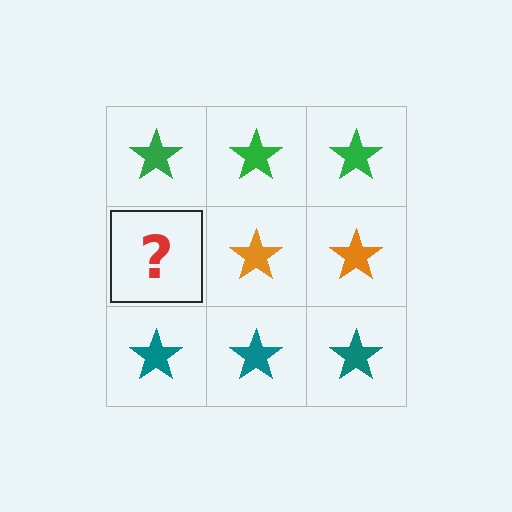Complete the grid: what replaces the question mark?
The question mark should be replaced with an orange star.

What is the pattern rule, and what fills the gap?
The rule is that each row has a consistent color. The gap should be filled with an orange star.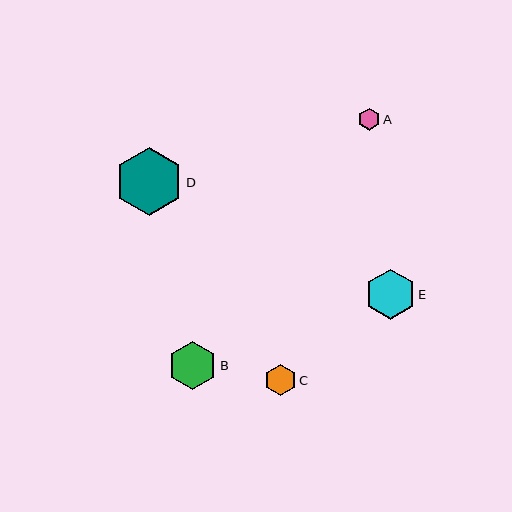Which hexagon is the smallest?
Hexagon A is the smallest with a size of approximately 22 pixels.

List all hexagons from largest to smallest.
From largest to smallest: D, E, B, C, A.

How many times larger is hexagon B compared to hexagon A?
Hexagon B is approximately 2.2 times the size of hexagon A.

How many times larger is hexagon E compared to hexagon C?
Hexagon E is approximately 1.6 times the size of hexagon C.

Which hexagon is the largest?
Hexagon D is the largest with a size of approximately 68 pixels.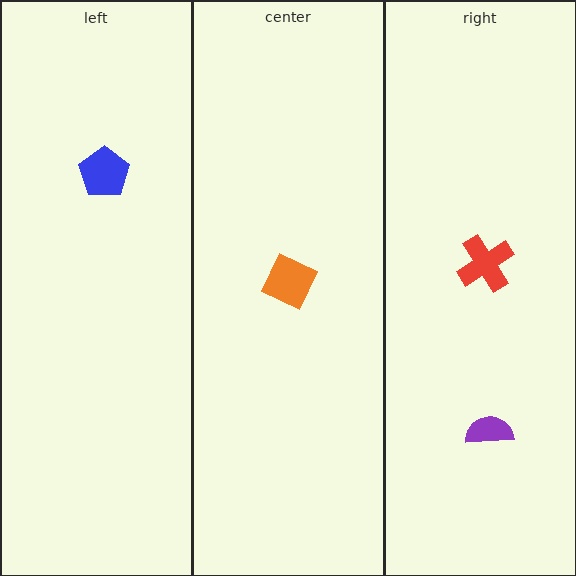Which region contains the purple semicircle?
The right region.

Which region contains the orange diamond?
The center region.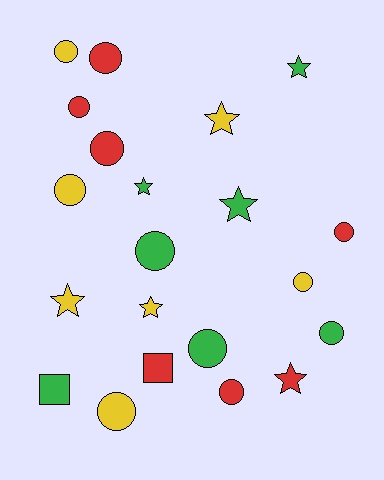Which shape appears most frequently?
Circle, with 12 objects.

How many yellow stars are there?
There are 3 yellow stars.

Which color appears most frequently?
Green, with 7 objects.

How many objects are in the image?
There are 21 objects.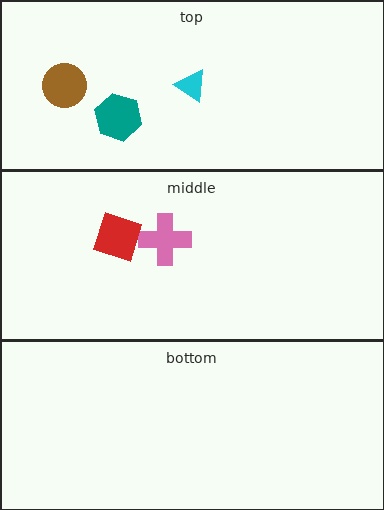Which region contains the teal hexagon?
The top region.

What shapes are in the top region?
The brown circle, the teal hexagon, the cyan triangle.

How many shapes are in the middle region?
2.